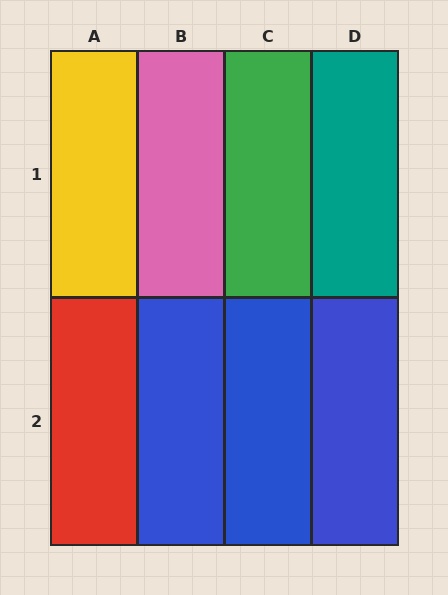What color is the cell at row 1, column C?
Green.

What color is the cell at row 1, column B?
Pink.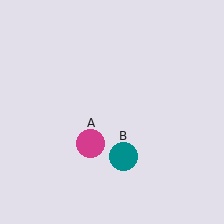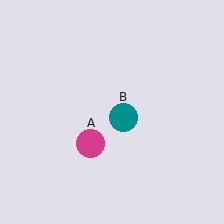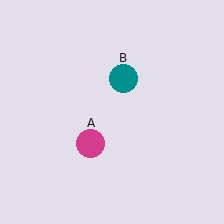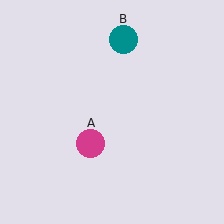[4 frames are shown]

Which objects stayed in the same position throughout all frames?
Magenta circle (object A) remained stationary.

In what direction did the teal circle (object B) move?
The teal circle (object B) moved up.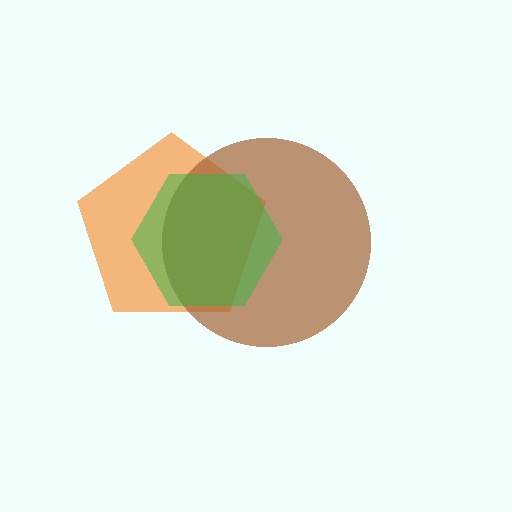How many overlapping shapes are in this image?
There are 3 overlapping shapes in the image.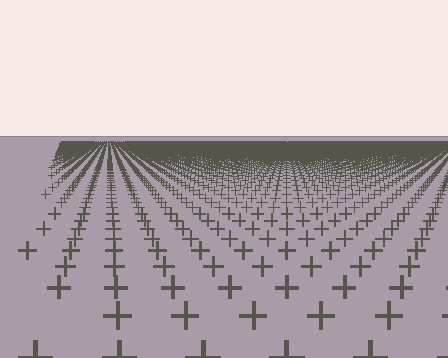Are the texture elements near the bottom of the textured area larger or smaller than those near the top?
Larger. Near the bottom, elements are closer to the viewer and appear at a bigger on-screen size.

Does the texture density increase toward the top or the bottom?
Density increases toward the top.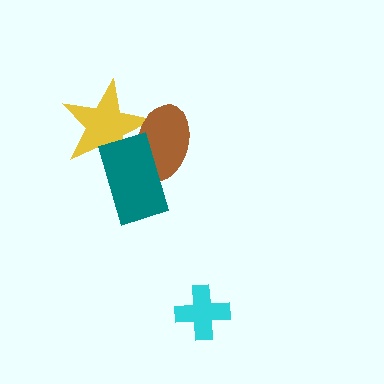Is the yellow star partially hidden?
Yes, it is partially covered by another shape.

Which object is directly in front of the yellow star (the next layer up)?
The brown ellipse is directly in front of the yellow star.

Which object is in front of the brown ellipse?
The teal rectangle is in front of the brown ellipse.